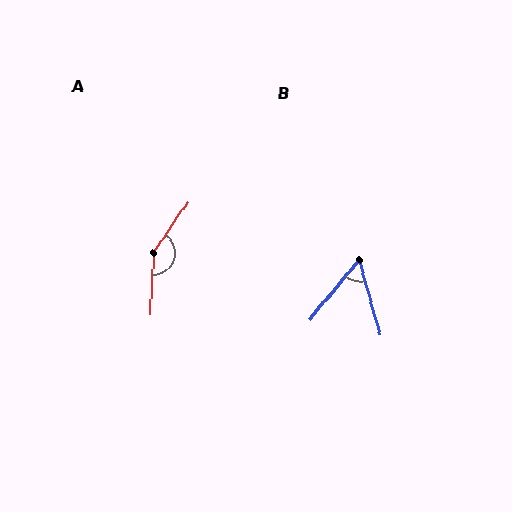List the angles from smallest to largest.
B (55°), A (149°).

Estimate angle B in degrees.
Approximately 55 degrees.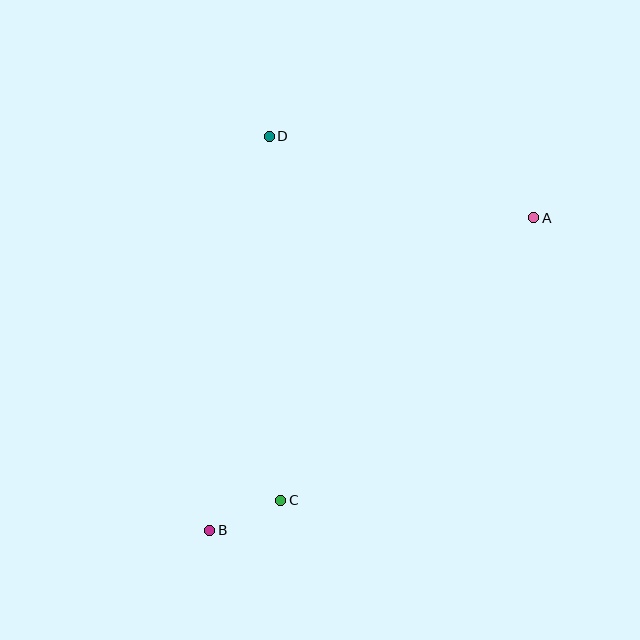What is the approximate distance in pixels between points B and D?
The distance between B and D is approximately 398 pixels.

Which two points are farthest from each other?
Points A and B are farthest from each other.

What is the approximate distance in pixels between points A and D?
The distance between A and D is approximately 277 pixels.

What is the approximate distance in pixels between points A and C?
The distance between A and C is approximately 379 pixels.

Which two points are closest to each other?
Points B and C are closest to each other.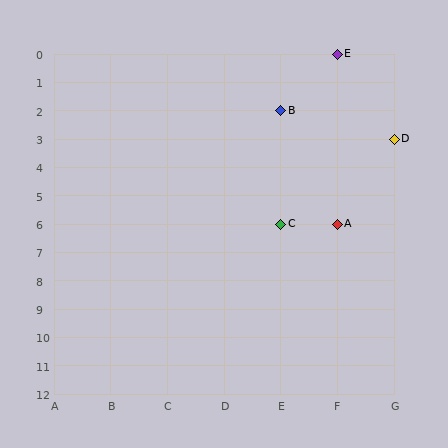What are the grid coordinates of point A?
Point A is at grid coordinates (F, 6).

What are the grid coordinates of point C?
Point C is at grid coordinates (E, 6).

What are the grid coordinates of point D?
Point D is at grid coordinates (G, 3).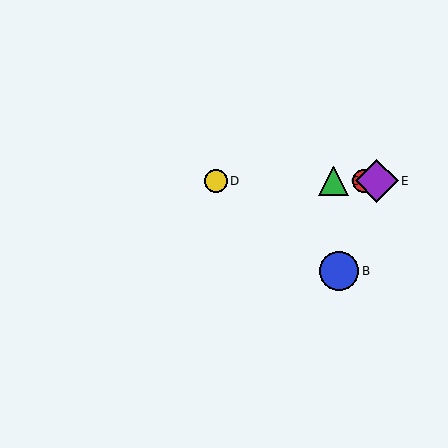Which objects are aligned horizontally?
Objects A, C, D, E are aligned horizontally.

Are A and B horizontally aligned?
No, A is at y≈181 and B is at y≈271.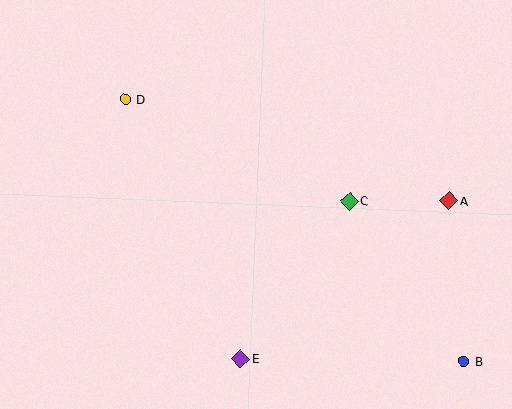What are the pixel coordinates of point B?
Point B is at (464, 361).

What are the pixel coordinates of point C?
Point C is at (350, 201).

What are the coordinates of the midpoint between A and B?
The midpoint between A and B is at (456, 281).